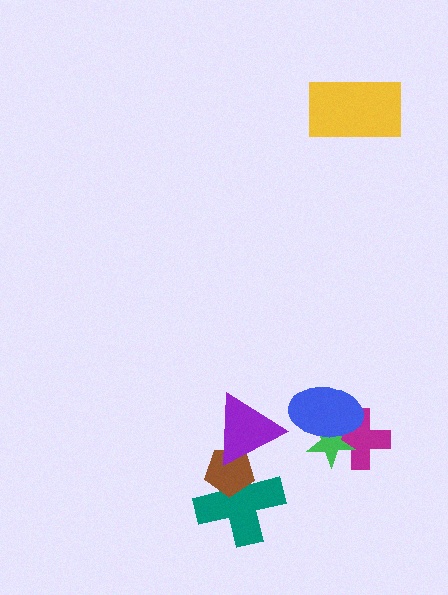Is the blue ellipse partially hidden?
No, no other shape covers it.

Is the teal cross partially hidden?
Yes, it is partially covered by another shape.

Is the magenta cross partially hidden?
Yes, it is partially covered by another shape.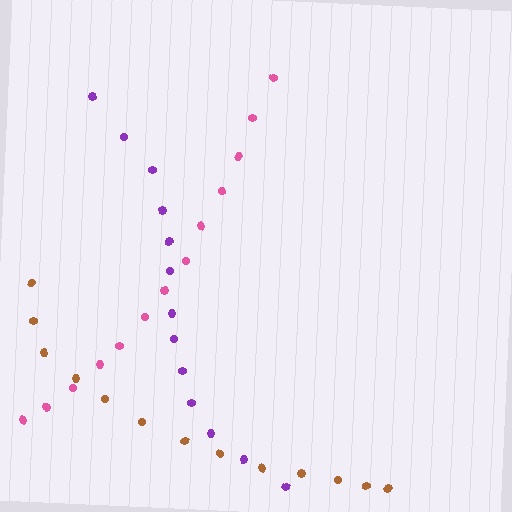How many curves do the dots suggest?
There are 3 distinct paths.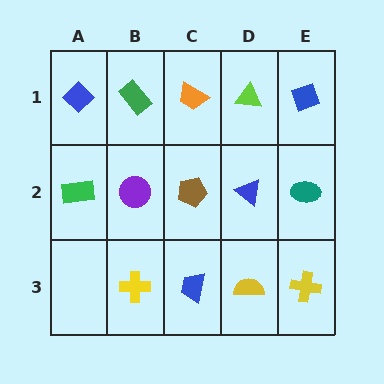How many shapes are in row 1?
5 shapes.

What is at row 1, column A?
A blue diamond.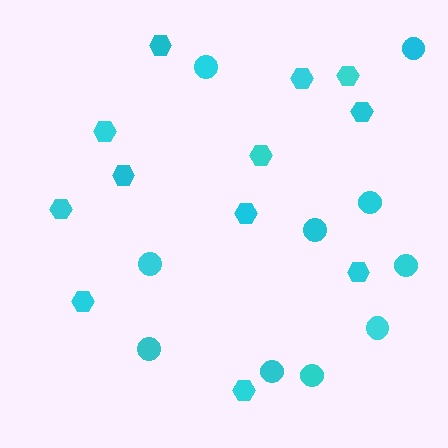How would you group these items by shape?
There are 2 groups: one group of hexagons (12) and one group of circles (10).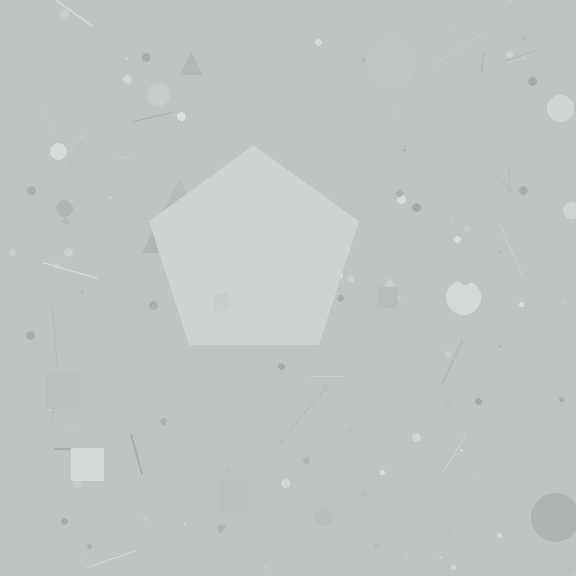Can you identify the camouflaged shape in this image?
The camouflaged shape is a pentagon.